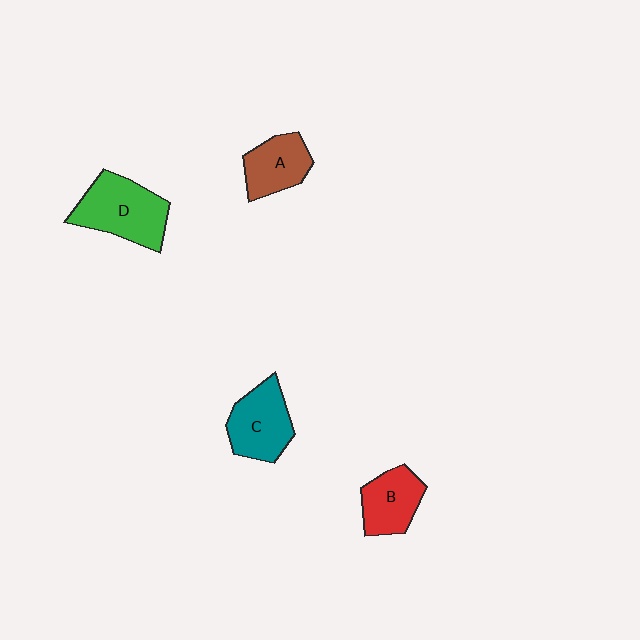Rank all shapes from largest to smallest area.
From largest to smallest: D (green), C (teal), B (red), A (brown).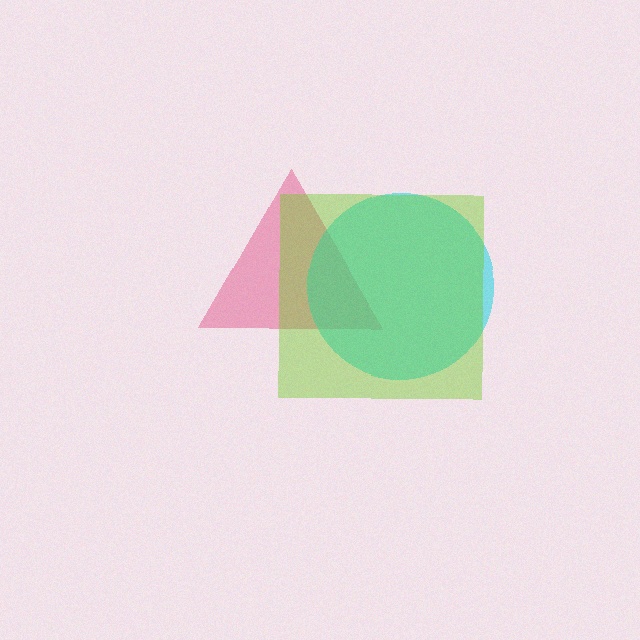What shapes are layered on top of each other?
The layered shapes are: a pink triangle, a cyan circle, a lime square.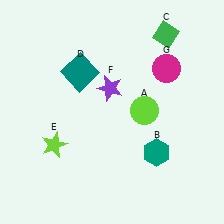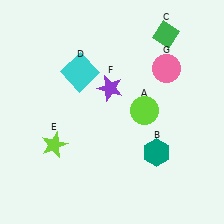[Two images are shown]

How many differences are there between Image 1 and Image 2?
There are 2 differences between the two images.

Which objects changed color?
D changed from teal to cyan. G changed from magenta to pink.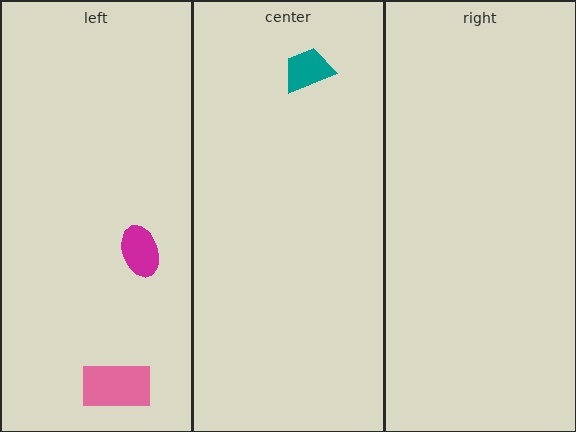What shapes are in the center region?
The teal trapezoid.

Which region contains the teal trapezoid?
The center region.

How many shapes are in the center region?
1.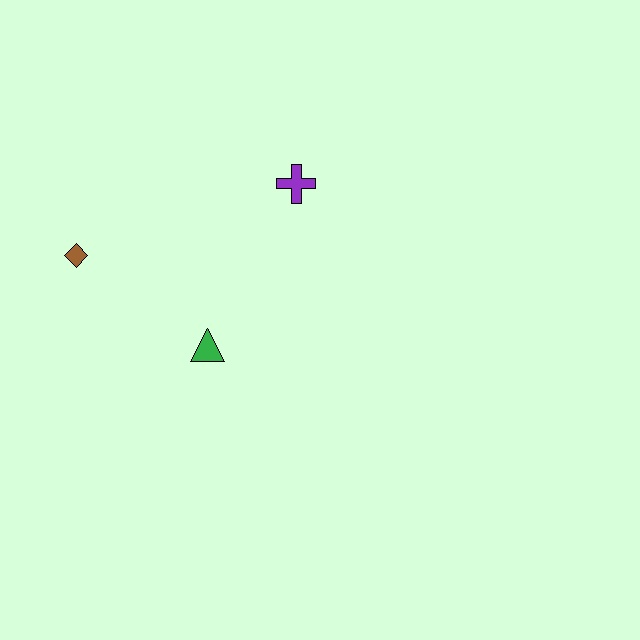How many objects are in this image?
There are 3 objects.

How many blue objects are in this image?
There are no blue objects.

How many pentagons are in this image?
There are no pentagons.